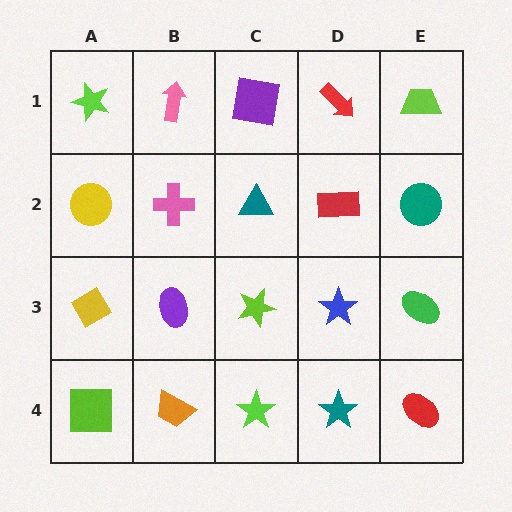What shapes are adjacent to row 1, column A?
A yellow circle (row 2, column A), a pink arrow (row 1, column B).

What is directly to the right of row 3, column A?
A purple ellipse.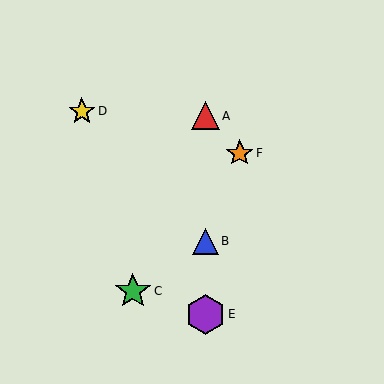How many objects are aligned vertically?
3 objects (A, B, E) are aligned vertically.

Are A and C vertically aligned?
No, A is at x≈205 and C is at x≈133.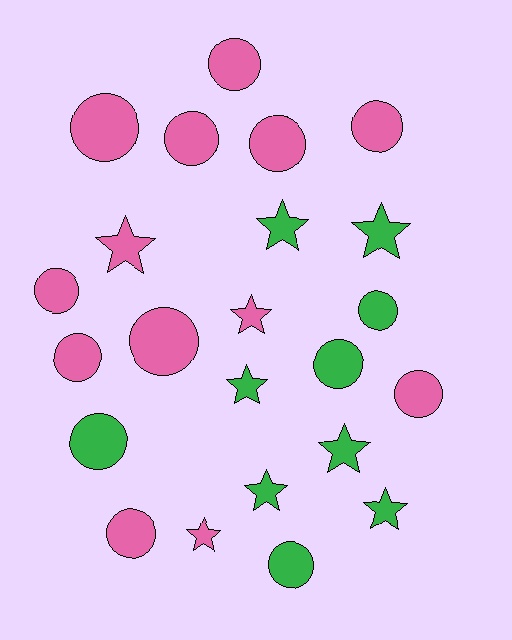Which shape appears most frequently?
Circle, with 14 objects.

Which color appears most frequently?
Pink, with 13 objects.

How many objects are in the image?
There are 23 objects.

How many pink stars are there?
There are 3 pink stars.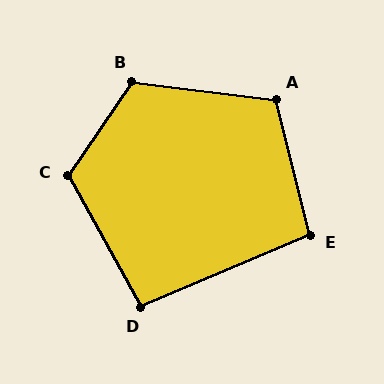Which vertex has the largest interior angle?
B, at approximately 118 degrees.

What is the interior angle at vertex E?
Approximately 99 degrees (obtuse).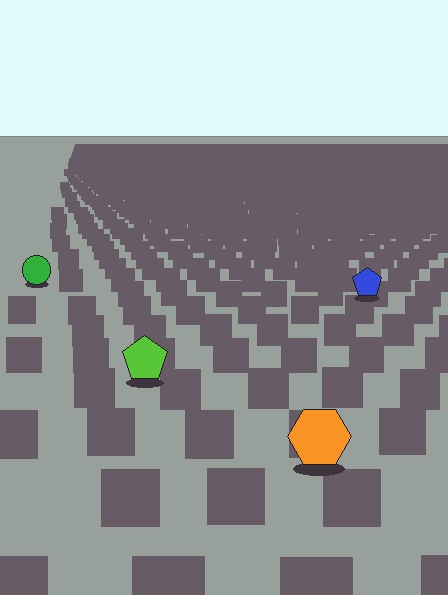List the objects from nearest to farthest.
From nearest to farthest: the orange hexagon, the lime pentagon, the blue pentagon, the green circle.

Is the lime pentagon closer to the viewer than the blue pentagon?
Yes. The lime pentagon is closer — you can tell from the texture gradient: the ground texture is coarser near it.